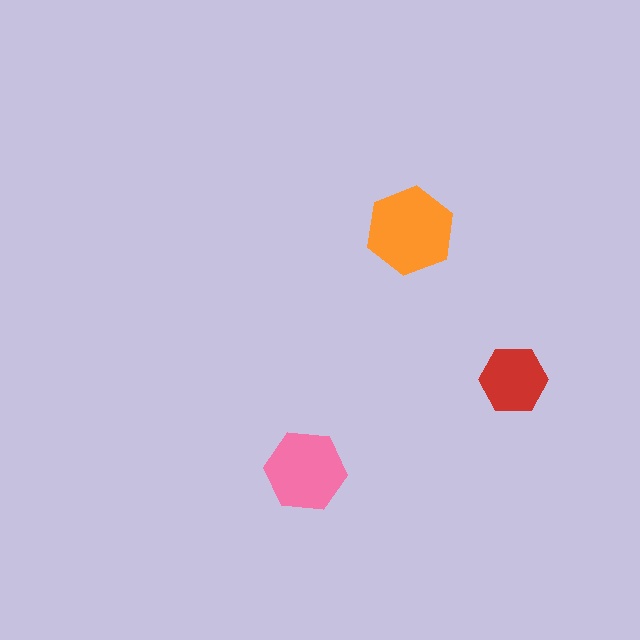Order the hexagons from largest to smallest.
the orange one, the pink one, the red one.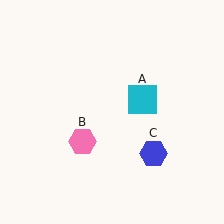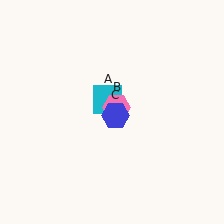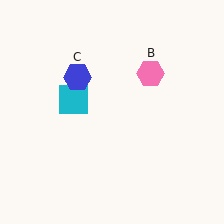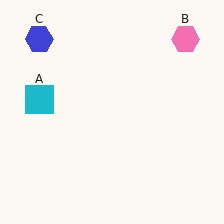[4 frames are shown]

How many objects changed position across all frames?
3 objects changed position: cyan square (object A), pink hexagon (object B), blue hexagon (object C).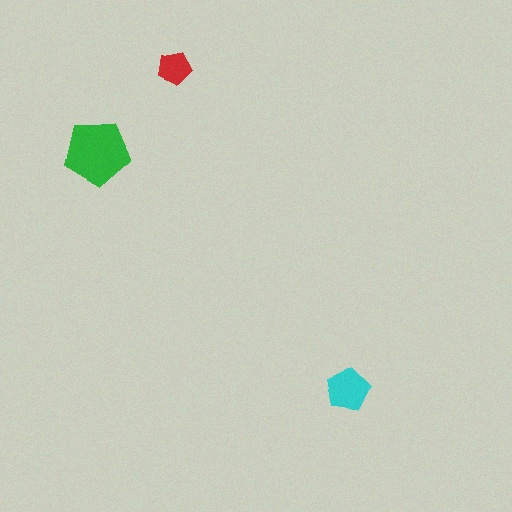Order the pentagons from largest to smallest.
the green one, the cyan one, the red one.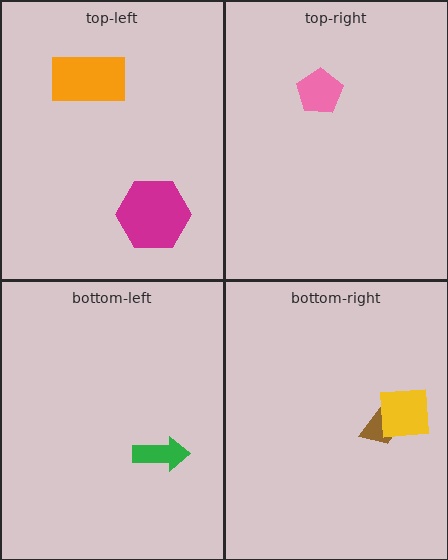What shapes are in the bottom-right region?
The brown trapezoid, the yellow square.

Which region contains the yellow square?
The bottom-right region.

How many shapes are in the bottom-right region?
2.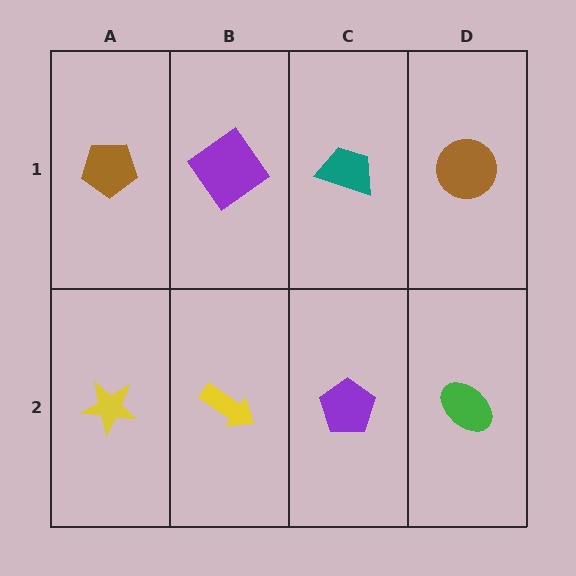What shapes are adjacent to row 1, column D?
A green ellipse (row 2, column D), a teal trapezoid (row 1, column C).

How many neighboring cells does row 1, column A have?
2.